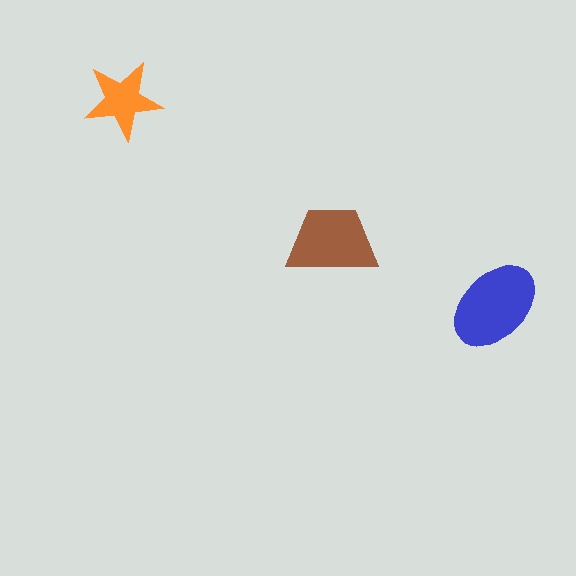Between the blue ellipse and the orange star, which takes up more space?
The blue ellipse.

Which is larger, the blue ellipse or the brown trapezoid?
The blue ellipse.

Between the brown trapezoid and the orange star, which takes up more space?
The brown trapezoid.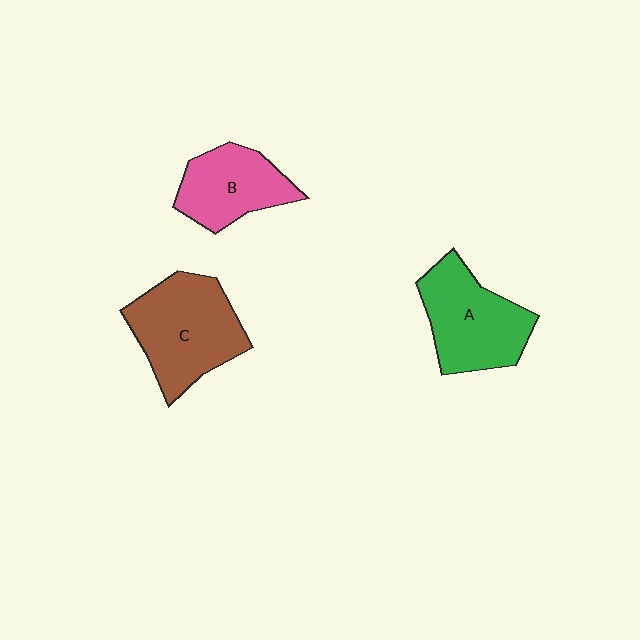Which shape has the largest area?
Shape C (brown).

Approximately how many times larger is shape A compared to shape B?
Approximately 1.3 times.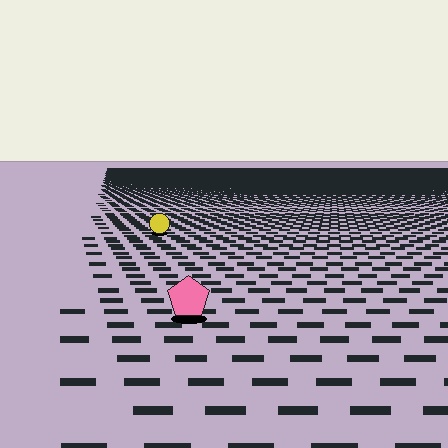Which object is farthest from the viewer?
The yellow circle is farthest from the viewer. It appears smaller and the ground texture around it is denser.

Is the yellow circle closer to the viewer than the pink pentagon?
No. The pink pentagon is closer — you can tell from the texture gradient: the ground texture is coarser near it.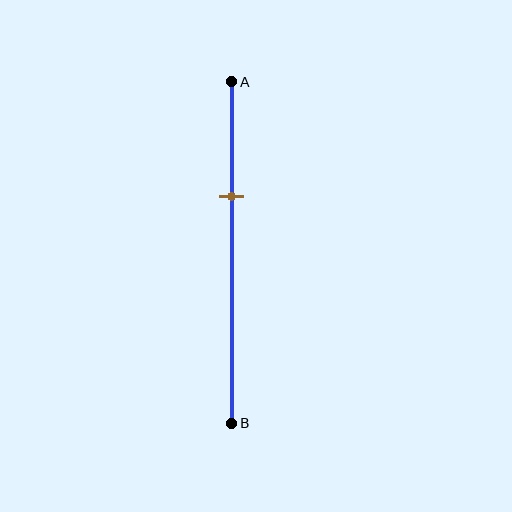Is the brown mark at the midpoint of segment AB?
No, the mark is at about 35% from A, not at the 50% midpoint.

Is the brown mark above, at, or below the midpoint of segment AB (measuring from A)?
The brown mark is above the midpoint of segment AB.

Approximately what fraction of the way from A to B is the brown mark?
The brown mark is approximately 35% of the way from A to B.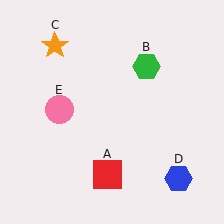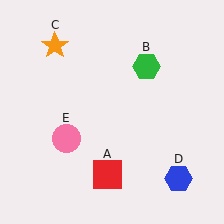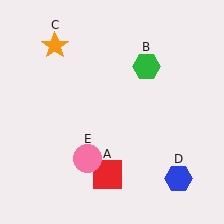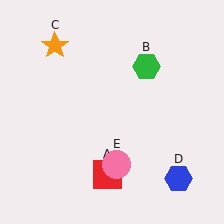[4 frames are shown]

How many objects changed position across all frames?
1 object changed position: pink circle (object E).